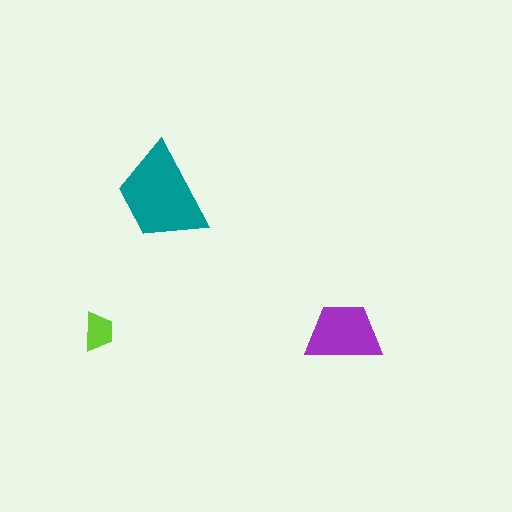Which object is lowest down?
The lime trapezoid is bottommost.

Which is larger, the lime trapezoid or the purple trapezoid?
The purple one.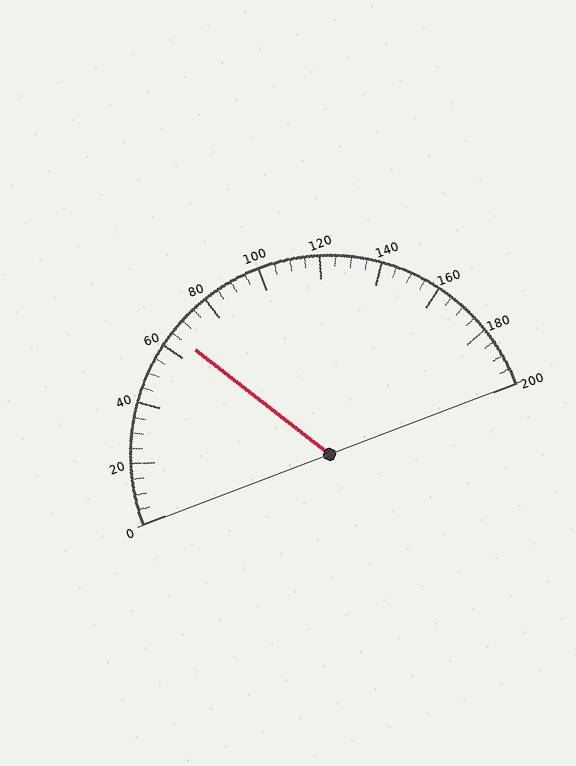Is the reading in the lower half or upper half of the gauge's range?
The reading is in the lower half of the range (0 to 200).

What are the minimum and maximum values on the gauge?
The gauge ranges from 0 to 200.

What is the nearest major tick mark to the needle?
The nearest major tick mark is 60.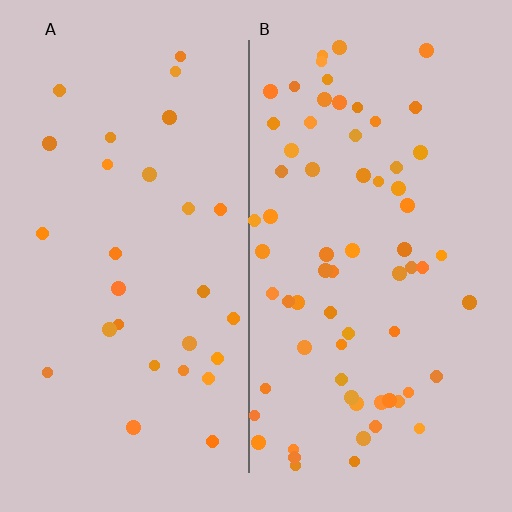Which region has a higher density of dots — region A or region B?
B (the right).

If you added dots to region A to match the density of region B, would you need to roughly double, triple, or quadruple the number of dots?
Approximately double.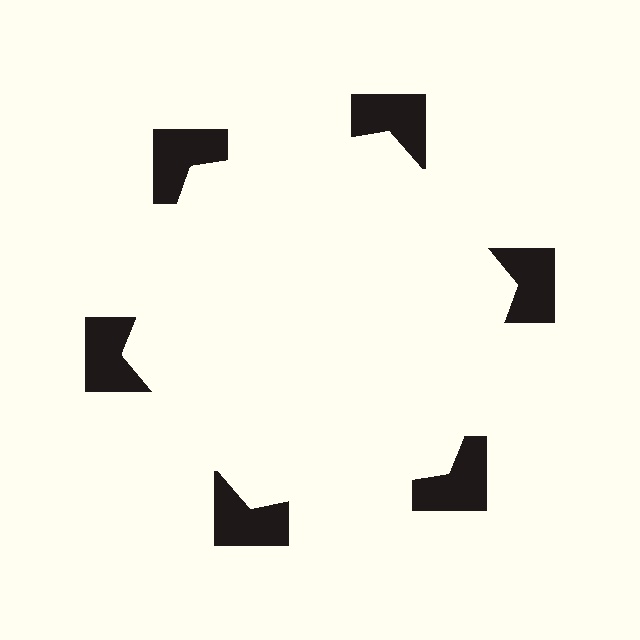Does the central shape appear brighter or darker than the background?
It typically appears slightly brighter than the background, even though no actual brightness change is drawn.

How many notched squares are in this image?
There are 6 — one at each vertex of the illusory hexagon.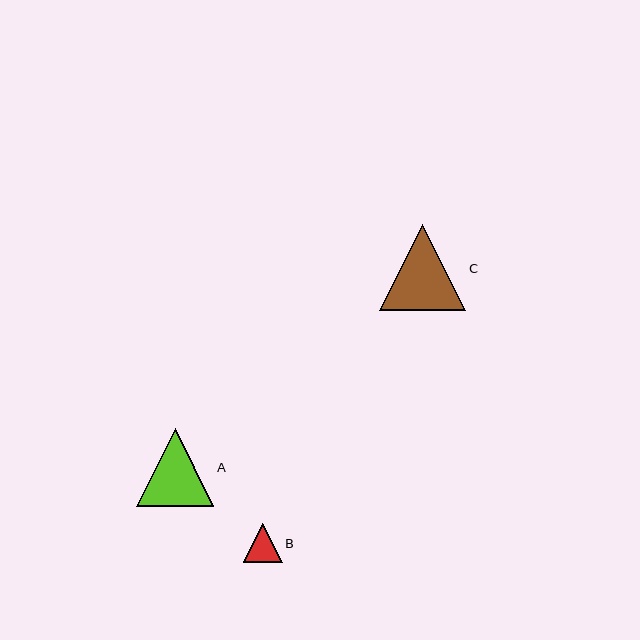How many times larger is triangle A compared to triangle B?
Triangle A is approximately 2.0 times the size of triangle B.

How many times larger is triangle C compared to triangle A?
Triangle C is approximately 1.1 times the size of triangle A.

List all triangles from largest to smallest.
From largest to smallest: C, A, B.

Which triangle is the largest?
Triangle C is the largest with a size of approximately 86 pixels.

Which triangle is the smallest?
Triangle B is the smallest with a size of approximately 39 pixels.